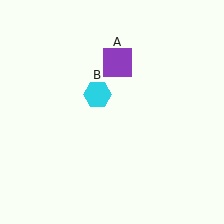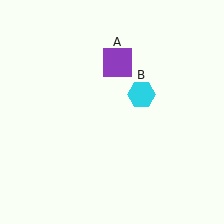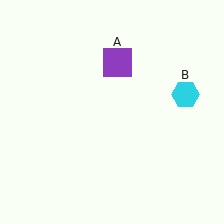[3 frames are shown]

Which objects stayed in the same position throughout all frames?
Purple square (object A) remained stationary.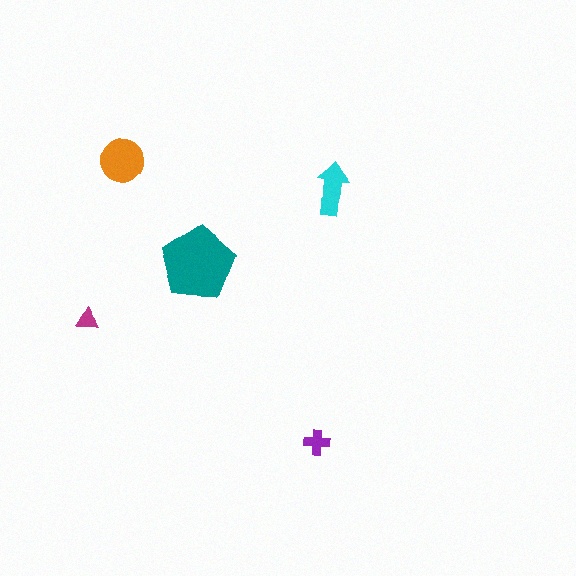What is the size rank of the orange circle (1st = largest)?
2nd.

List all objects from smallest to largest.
The magenta triangle, the purple cross, the cyan arrow, the orange circle, the teal pentagon.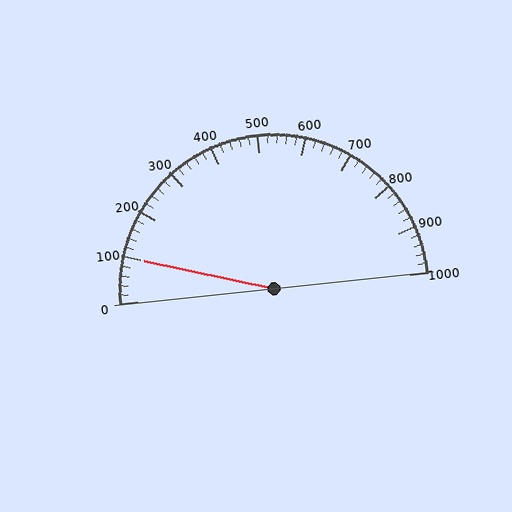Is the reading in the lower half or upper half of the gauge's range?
The reading is in the lower half of the range (0 to 1000).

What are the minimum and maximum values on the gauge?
The gauge ranges from 0 to 1000.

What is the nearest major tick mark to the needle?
The nearest major tick mark is 100.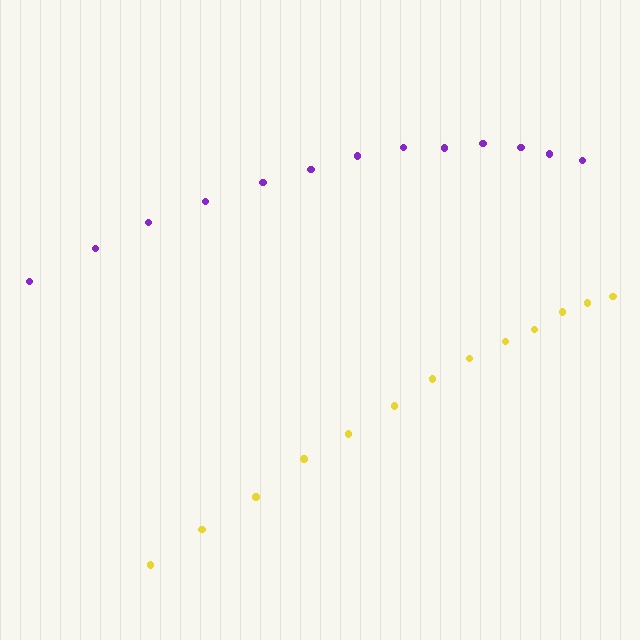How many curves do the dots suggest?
There are 2 distinct paths.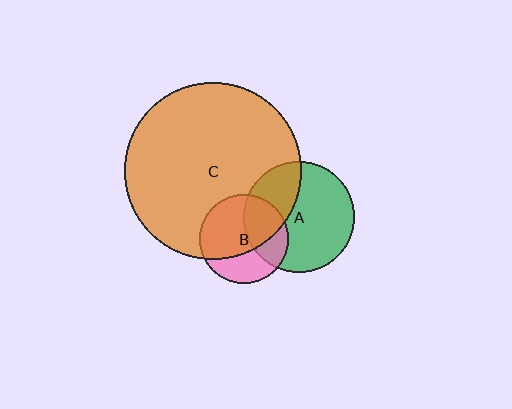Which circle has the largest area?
Circle C (orange).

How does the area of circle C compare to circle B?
Approximately 3.9 times.